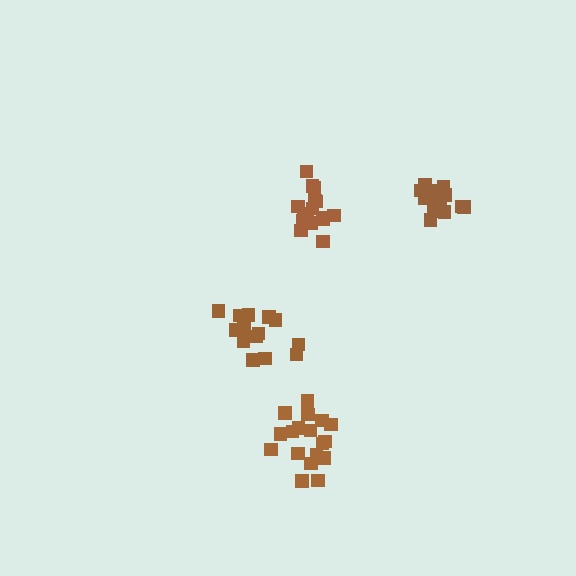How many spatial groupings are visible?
There are 4 spatial groupings.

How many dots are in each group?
Group 1: 18 dots, Group 2: 14 dots, Group 3: 16 dots, Group 4: 14 dots (62 total).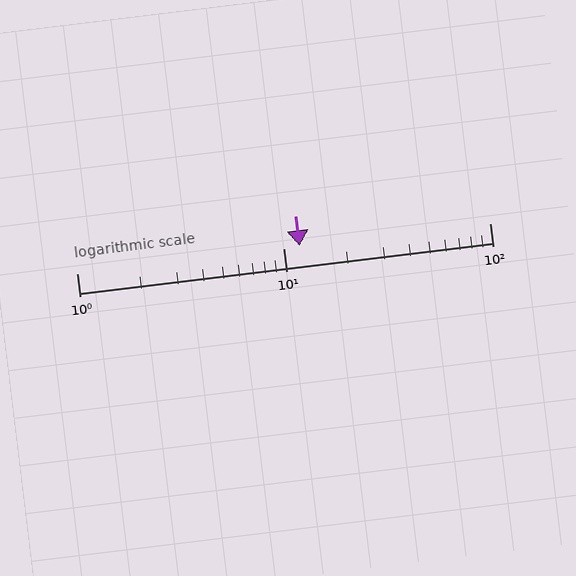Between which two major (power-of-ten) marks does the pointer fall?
The pointer is between 10 and 100.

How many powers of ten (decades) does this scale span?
The scale spans 2 decades, from 1 to 100.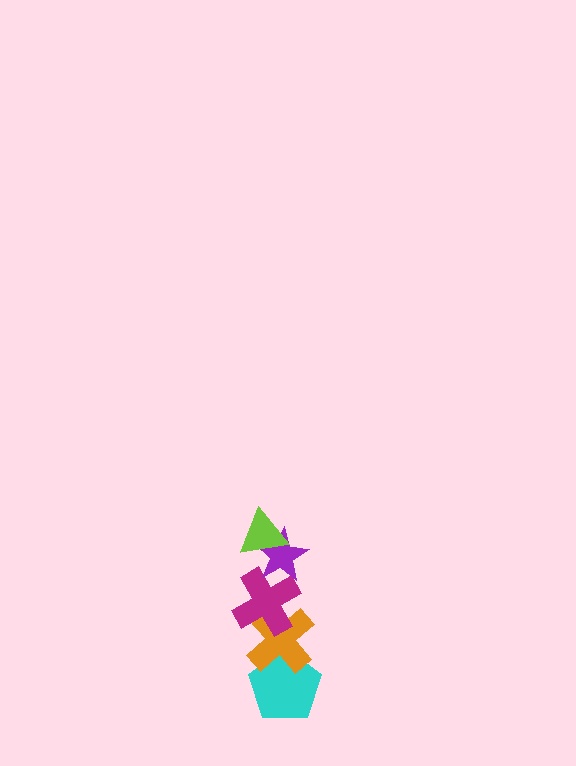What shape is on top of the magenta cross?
The purple star is on top of the magenta cross.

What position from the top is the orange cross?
The orange cross is 4th from the top.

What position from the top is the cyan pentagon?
The cyan pentagon is 5th from the top.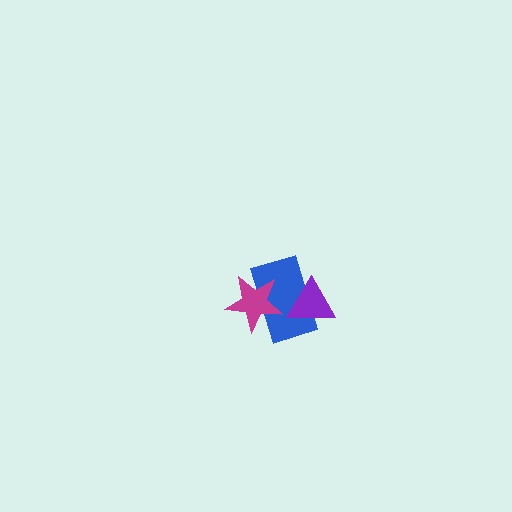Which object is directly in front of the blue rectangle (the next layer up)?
The purple triangle is directly in front of the blue rectangle.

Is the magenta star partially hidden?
No, no other shape covers it.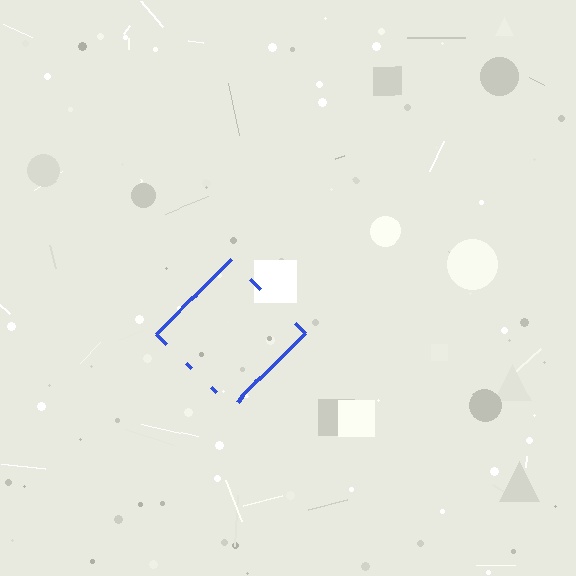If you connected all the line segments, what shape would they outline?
They would outline a diamond.